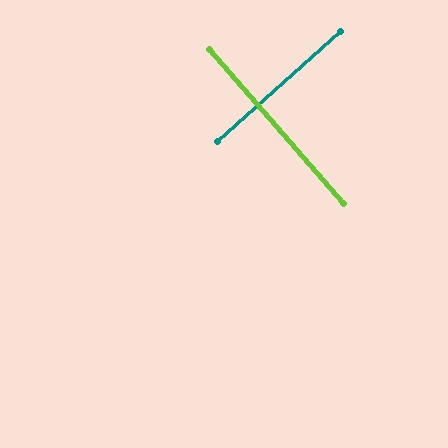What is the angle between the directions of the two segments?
Approximately 89 degrees.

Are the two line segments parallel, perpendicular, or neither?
Perpendicular — they meet at approximately 89°.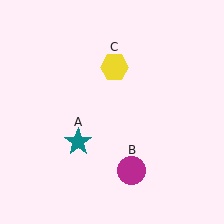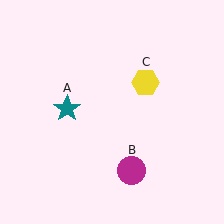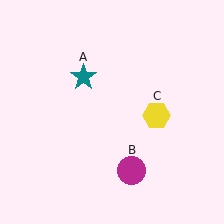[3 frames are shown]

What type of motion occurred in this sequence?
The teal star (object A), yellow hexagon (object C) rotated clockwise around the center of the scene.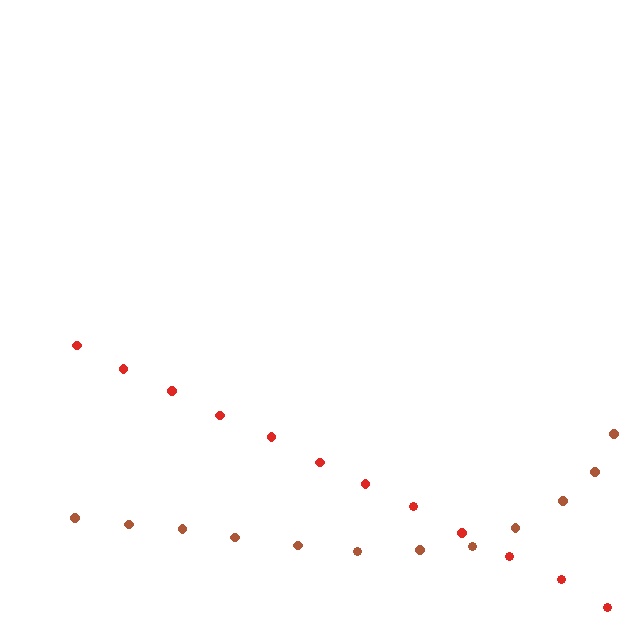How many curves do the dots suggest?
There are 2 distinct paths.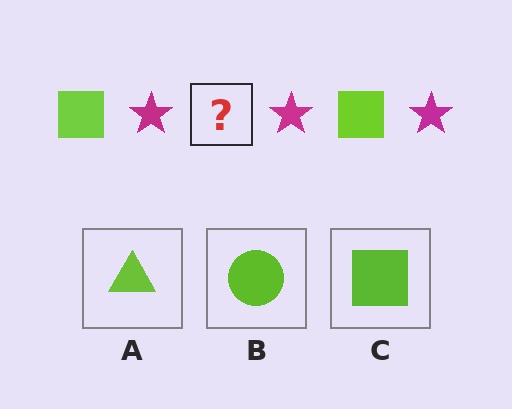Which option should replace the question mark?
Option C.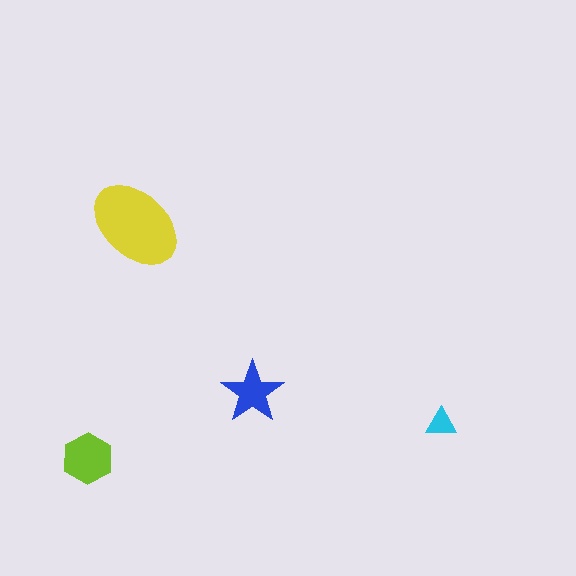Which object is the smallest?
The cyan triangle.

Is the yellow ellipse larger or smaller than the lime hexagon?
Larger.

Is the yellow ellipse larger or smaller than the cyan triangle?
Larger.